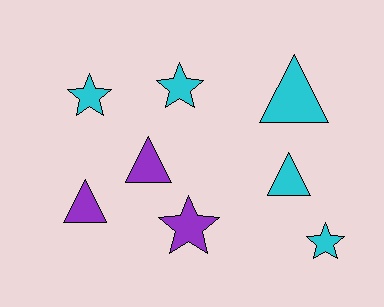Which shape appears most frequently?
Triangle, with 4 objects.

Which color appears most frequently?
Cyan, with 5 objects.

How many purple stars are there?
There is 1 purple star.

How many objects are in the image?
There are 8 objects.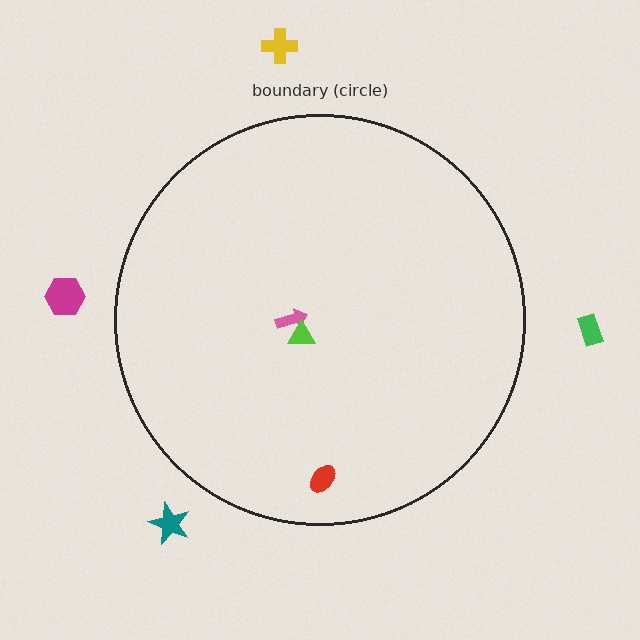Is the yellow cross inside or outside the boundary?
Outside.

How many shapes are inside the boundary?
3 inside, 4 outside.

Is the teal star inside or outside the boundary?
Outside.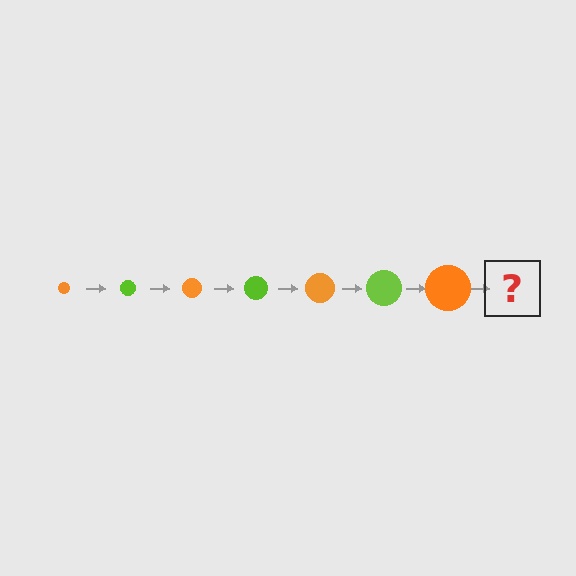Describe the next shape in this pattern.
It should be a lime circle, larger than the previous one.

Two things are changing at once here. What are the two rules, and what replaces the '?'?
The two rules are that the circle grows larger each step and the color cycles through orange and lime. The '?' should be a lime circle, larger than the previous one.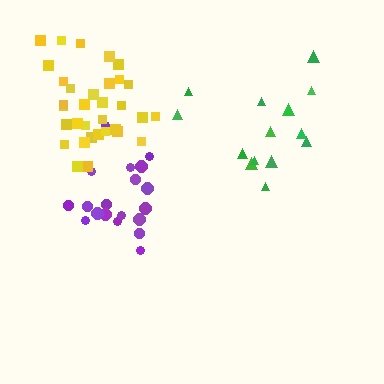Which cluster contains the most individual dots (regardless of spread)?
Yellow (33).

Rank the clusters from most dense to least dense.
yellow, purple, green.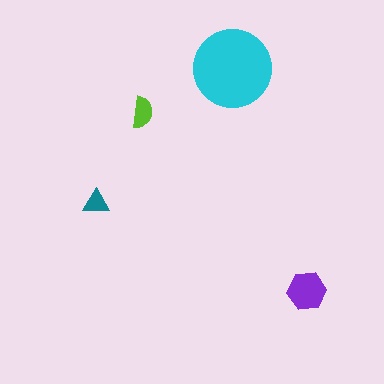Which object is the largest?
The cyan circle.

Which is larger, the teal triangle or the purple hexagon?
The purple hexagon.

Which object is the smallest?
The teal triangle.